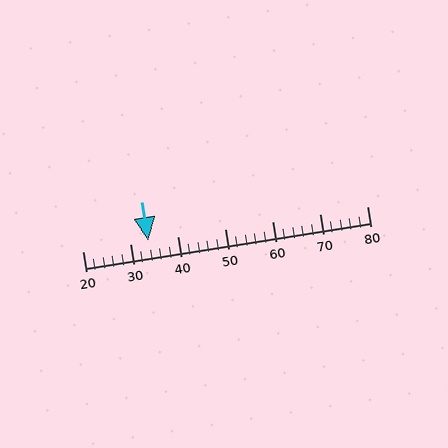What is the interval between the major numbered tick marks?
The major tick marks are spaced 10 units apart.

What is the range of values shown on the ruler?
The ruler shows values from 20 to 80.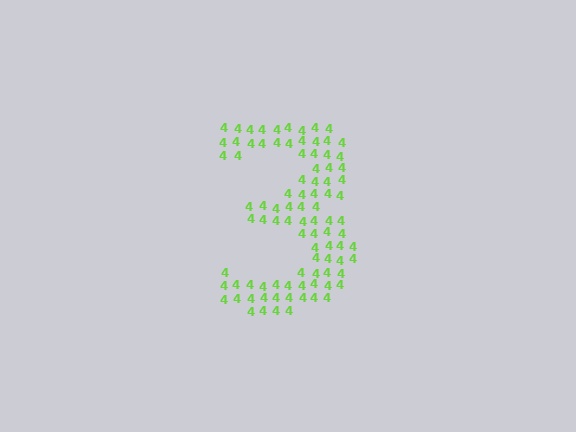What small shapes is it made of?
It is made of small digit 4's.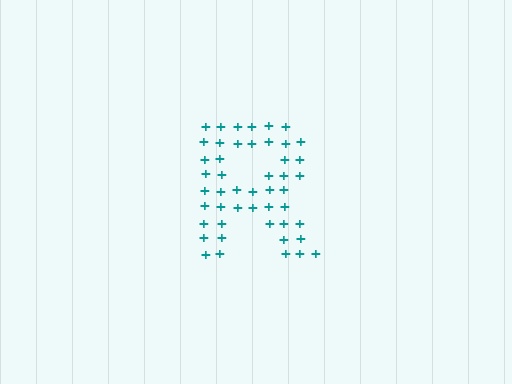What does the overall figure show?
The overall figure shows the letter R.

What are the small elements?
The small elements are plus signs.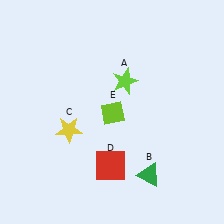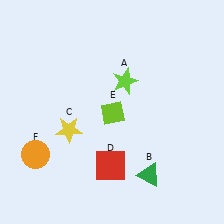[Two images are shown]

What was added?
An orange circle (F) was added in Image 2.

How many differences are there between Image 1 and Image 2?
There is 1 difference between the two images.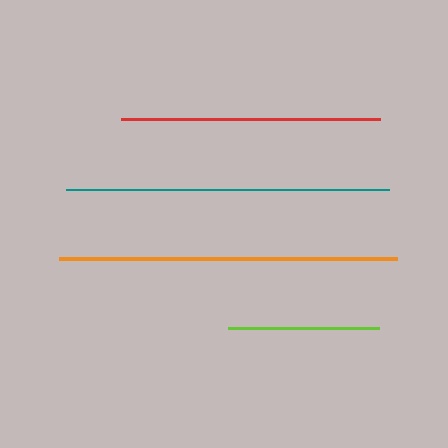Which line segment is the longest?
The orange line is the longest at approximately 337 pixels.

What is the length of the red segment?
The red segment is approximately 260 pixels long.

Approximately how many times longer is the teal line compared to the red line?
The teal line is approximately 1.2 times the length of the red line.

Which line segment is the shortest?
The lime line is the shortest at approximately 151 pixels.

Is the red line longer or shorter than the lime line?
The red line is longer than the lime line.